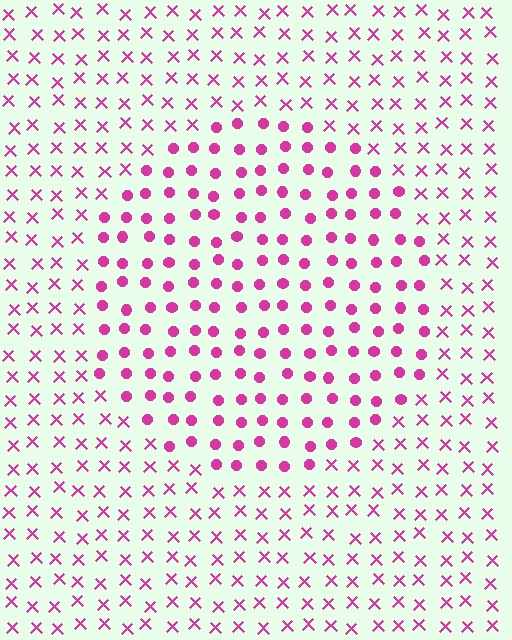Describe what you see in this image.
The image is filled with small magenta elements arranged in a uniform grid. A circle-shaped region contains circles, while the surrounding area contains X marks. The boundary is defined purely by the change in element shape.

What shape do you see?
I see a circle.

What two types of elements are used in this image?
The image uses circles inside the circle region and X marks outside it.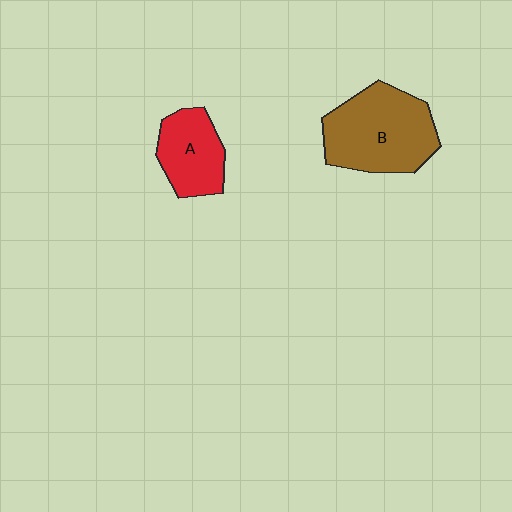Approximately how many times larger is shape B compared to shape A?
Approximately 1.7 times.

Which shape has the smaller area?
Shape A (red).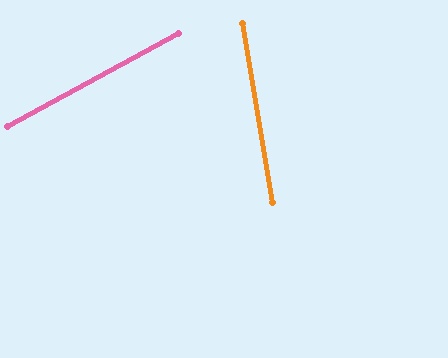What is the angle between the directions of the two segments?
Approximately 71 degrees.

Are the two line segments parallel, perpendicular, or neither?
Neither parallel nor perpendicular — they differ by about 71°.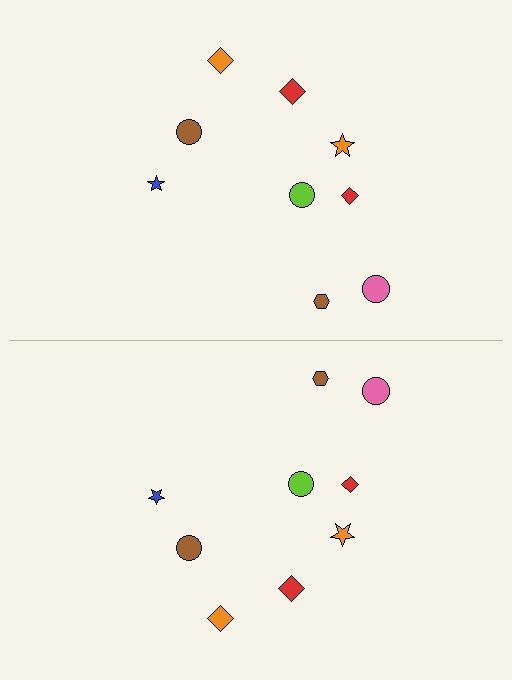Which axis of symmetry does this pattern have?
The pattern has a horizontal axis of symmetry running through the center of the image.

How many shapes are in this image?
There are 18 shapes in this image.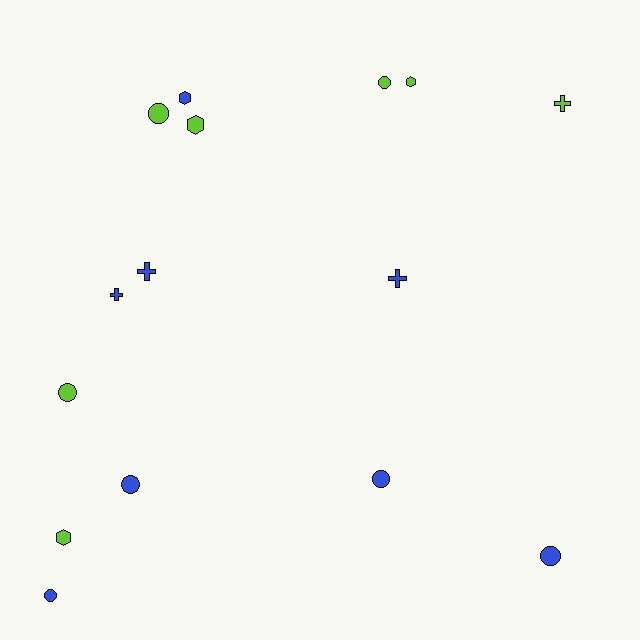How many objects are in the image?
There are 15 objects.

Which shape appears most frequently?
Circle, with 7 objects.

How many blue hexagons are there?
There is 1 blue hexagon.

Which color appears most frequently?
Blue, with 8 objects.